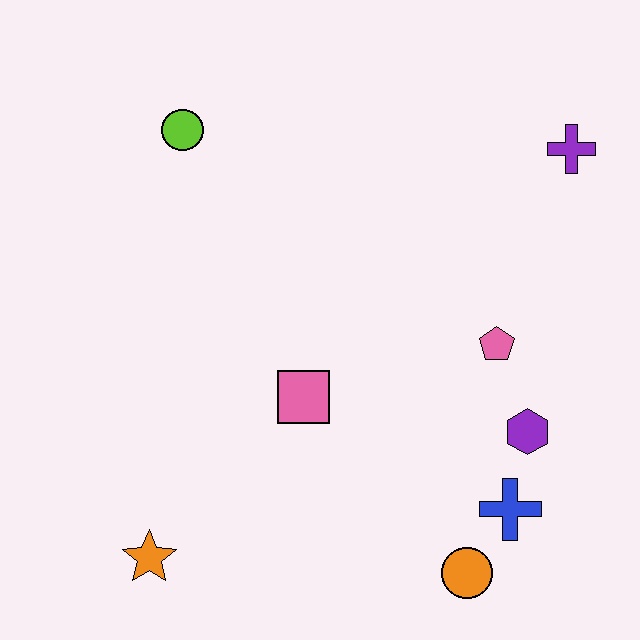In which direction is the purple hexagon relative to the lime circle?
The purple hexagon is to the right of the lime circle.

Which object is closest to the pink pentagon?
The purple hexagon is closest to the pink pentagon.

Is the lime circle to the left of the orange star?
No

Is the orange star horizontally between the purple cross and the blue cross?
No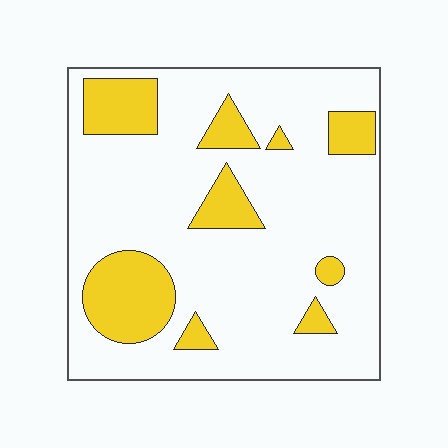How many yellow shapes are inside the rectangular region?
9.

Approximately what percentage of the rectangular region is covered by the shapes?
Approximately 20%.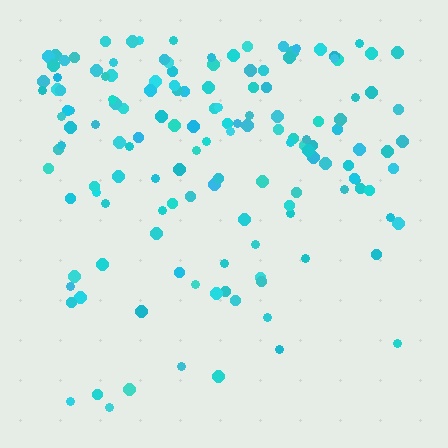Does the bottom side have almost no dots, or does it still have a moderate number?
Still a moderate number, just noticeably fewer than the top.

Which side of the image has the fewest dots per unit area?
The bottom.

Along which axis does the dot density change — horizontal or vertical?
Vertical.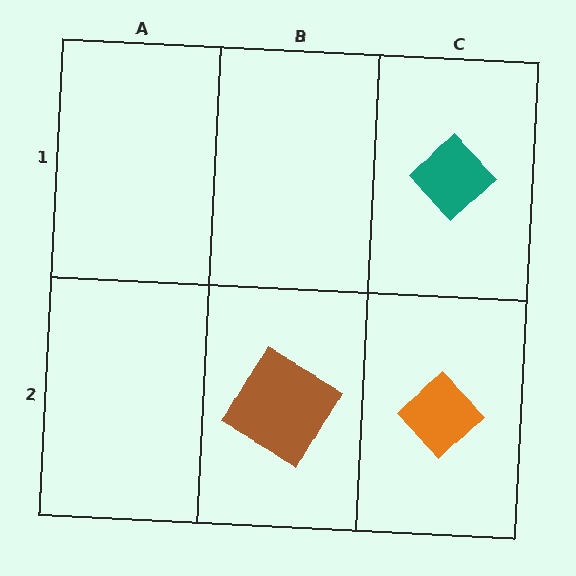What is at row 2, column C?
An orange diamond.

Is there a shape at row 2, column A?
No, that cell is empty.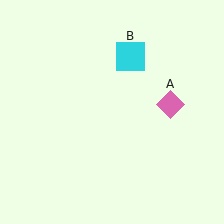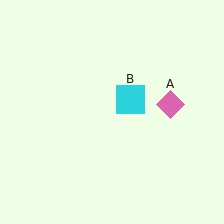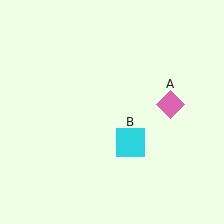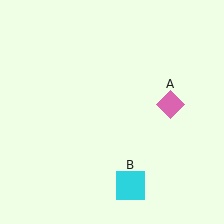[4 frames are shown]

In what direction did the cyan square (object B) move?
The cyan square (object B) moved down.